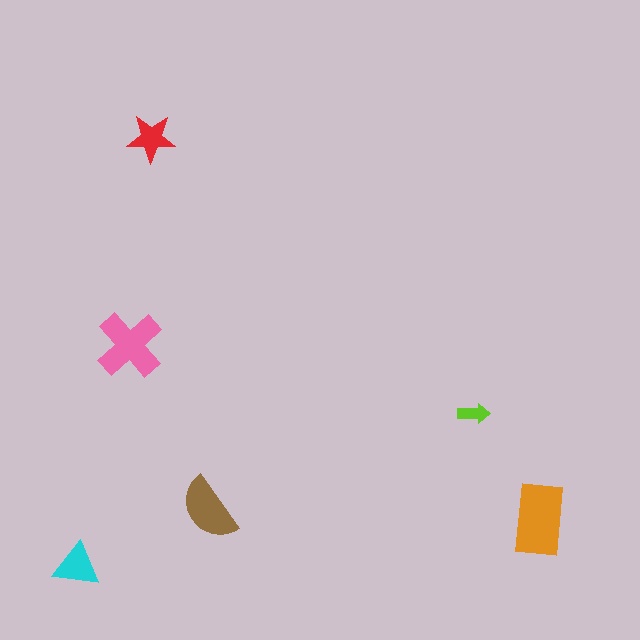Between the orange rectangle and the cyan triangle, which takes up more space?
The orange rectangle.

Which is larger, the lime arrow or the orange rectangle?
The orange rectangle.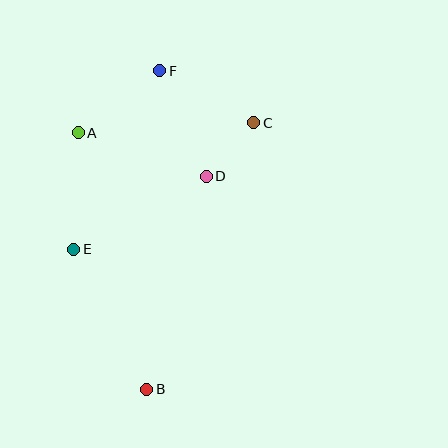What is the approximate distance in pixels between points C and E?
The distance between C and E is approximately 221 pixels.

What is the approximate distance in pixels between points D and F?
The distance between D and F is approximately 115 pixels.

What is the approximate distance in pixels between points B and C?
The distance between B and C is approximately 287 pixels.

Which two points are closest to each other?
Points C and D are closest to each other.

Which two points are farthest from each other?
Points B and F are farthest from each other.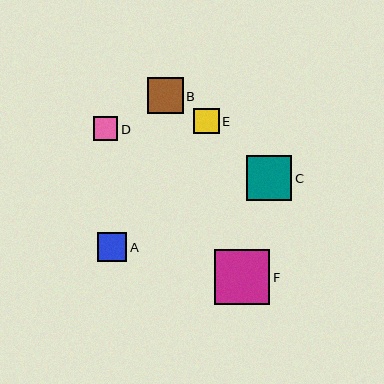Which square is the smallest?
Square D is the smallest with a size of approximately 24 pixels.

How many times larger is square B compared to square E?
Square B is approximately 1.4 times the size of square E.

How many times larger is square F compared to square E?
Square F is approximately 2.1 times the size of square E.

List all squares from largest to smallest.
From largest to smallest: F, C, B, A, E, D.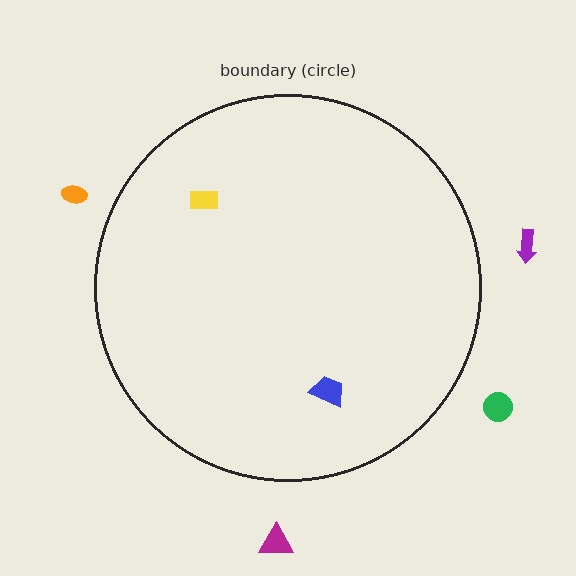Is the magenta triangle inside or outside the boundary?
Outside.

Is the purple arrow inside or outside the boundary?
Outside.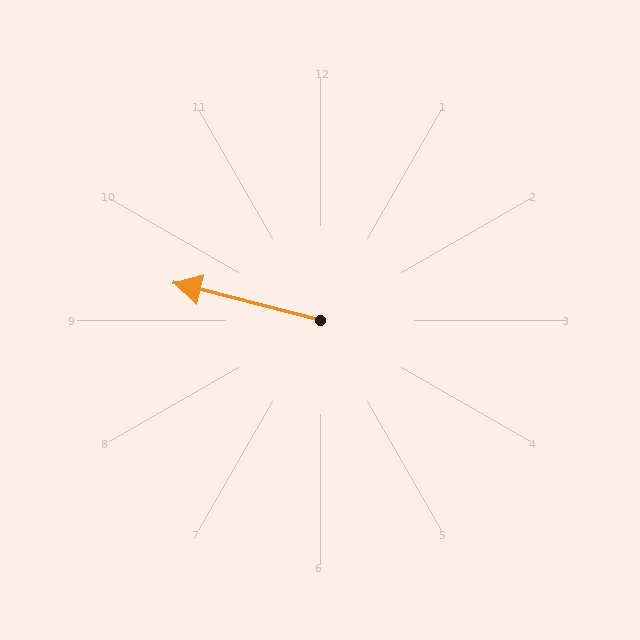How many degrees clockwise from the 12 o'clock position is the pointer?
Approximately 284 degrees.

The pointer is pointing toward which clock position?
Roughly 9 o'clock.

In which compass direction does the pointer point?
West.